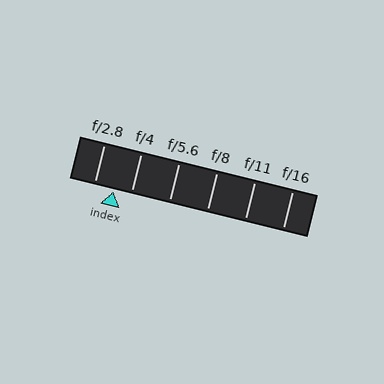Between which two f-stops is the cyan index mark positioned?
The index mark is between f/2.8 and f/4.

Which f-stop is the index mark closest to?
The index mark is closest to f/4.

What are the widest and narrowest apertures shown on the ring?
The widest aperture shown is f/2.8 and the narrowest is f/16.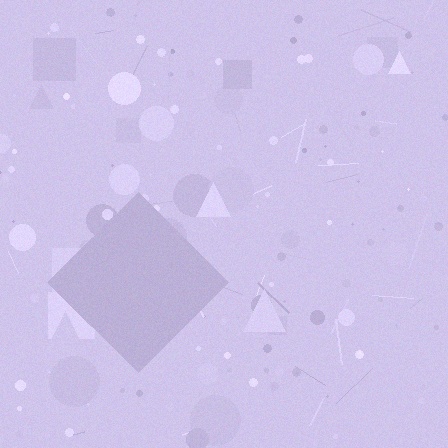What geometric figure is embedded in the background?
A diamond is embedded in the background.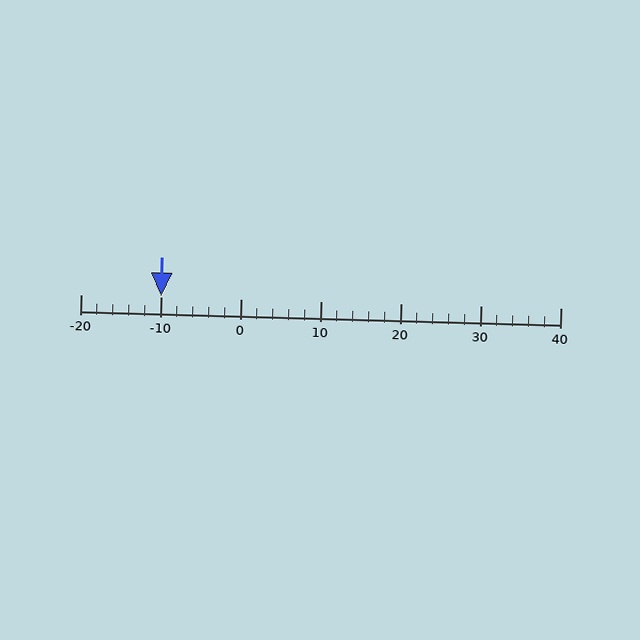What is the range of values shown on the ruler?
The ruler shows values from -20 to 40.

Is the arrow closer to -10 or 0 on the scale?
The arrow is closer to -10.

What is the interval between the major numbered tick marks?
The major tick marks are spaced 10 units apart.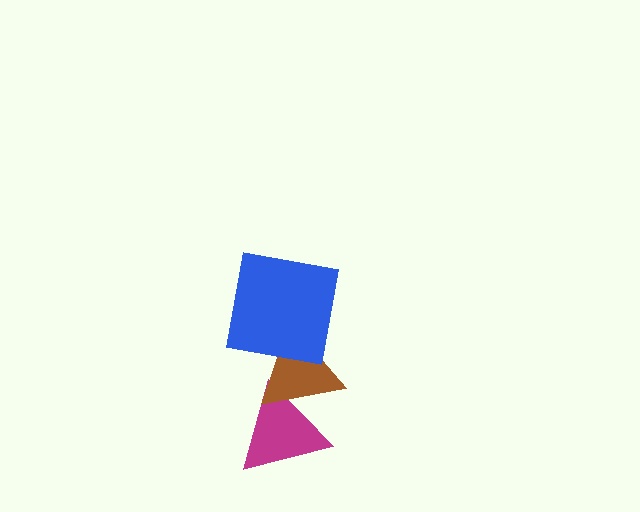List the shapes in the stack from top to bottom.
From top to bottom: the blue square, the brown triangle, the magenta triangle.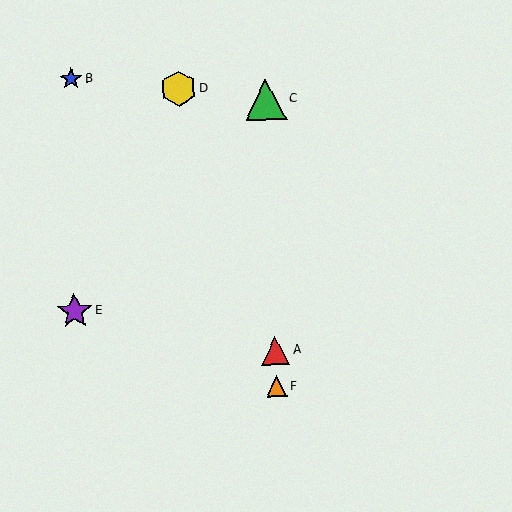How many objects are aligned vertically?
3 objects (A, C, F) are aligned vertically.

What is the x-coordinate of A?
Object A is at x≈276.